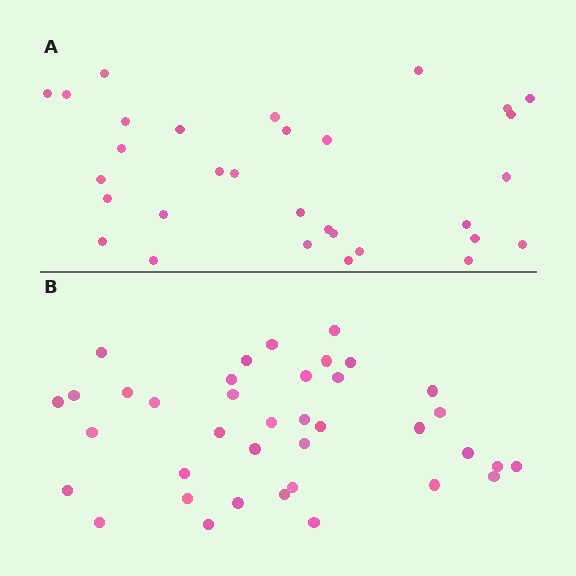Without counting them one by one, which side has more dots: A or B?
Region B (the bottom region) has more dots.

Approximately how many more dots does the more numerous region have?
Region B has roughly 8 or so more dots than region A.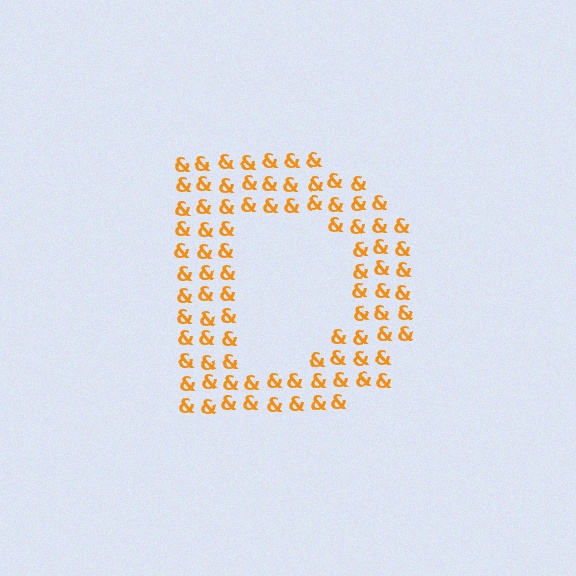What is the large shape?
The large shape is the letter D.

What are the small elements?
The small elements are ampersands.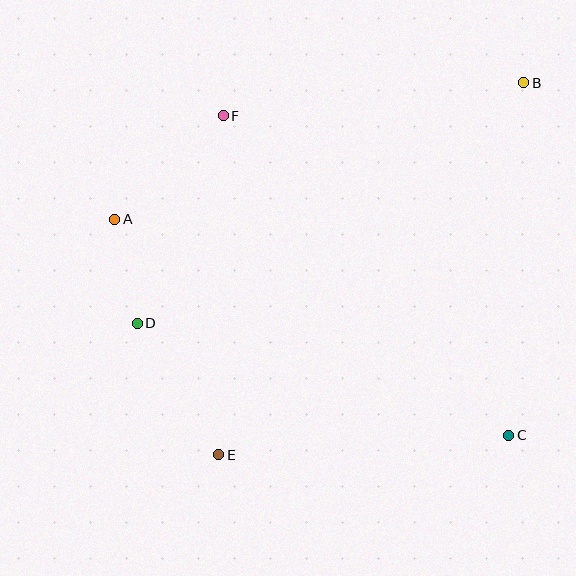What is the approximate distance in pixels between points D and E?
The distance between D and E is approximately 155 pixels.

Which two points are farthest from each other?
Points B and E are farthest from each other.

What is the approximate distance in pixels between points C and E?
The distance between C and E is approximately 291 pixels.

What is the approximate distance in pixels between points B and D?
The distance between B and D is approximately 455 pixels.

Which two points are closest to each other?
Points A and D are closest to each other.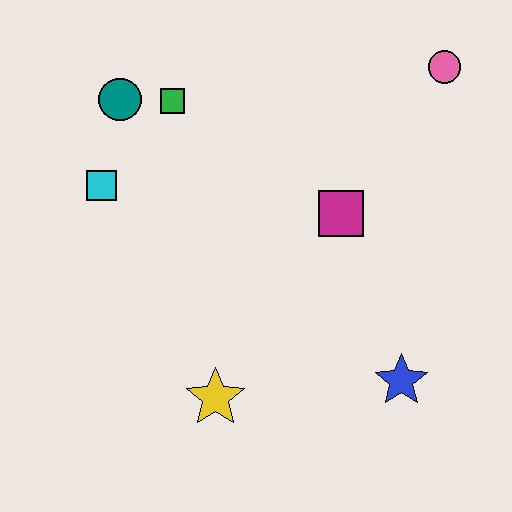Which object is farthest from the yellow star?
The pink circle is farthest from the yellow star.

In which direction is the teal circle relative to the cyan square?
The teal circle is above the cyan square.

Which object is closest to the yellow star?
The blue star is closest to the yellow star.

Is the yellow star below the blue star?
Yes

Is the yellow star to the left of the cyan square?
No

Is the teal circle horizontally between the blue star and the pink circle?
No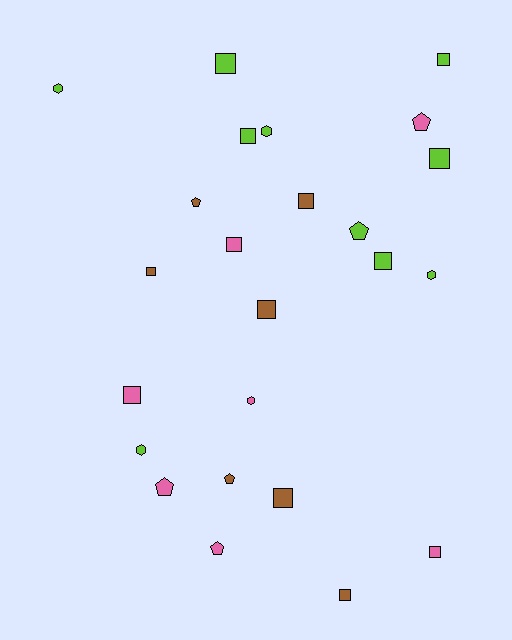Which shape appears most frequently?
Square, with 13 objects.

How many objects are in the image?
There are 24 objects.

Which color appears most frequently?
Lime, with 10 objects.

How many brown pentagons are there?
There are 2 brown pentagons.